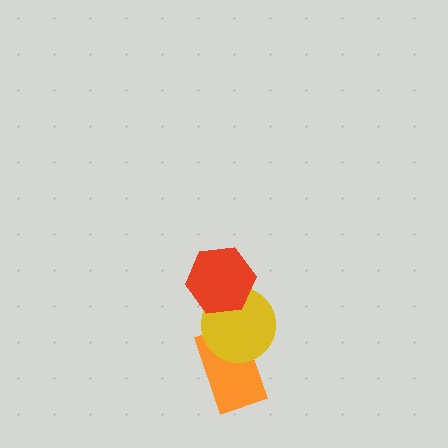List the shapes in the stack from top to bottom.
From top to bottom: the red hexagon, the yellow circle, the orange rectangle.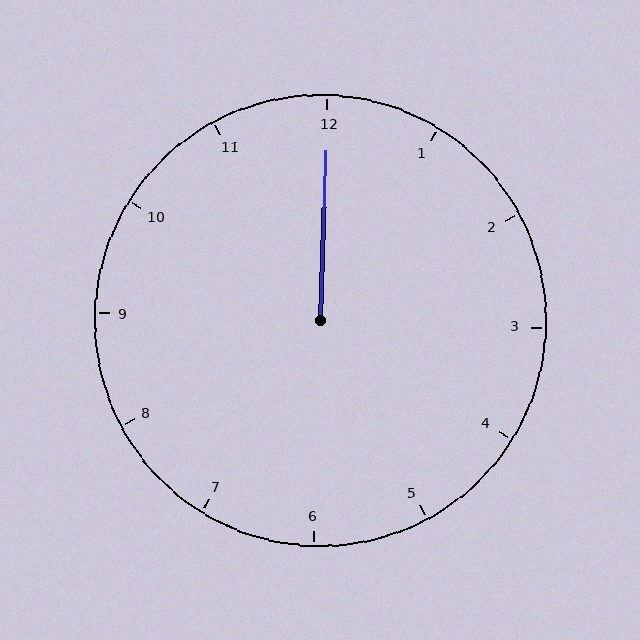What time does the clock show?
12:00.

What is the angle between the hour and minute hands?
Approximately 0 degrees.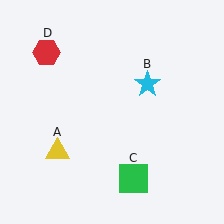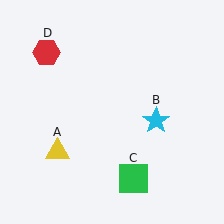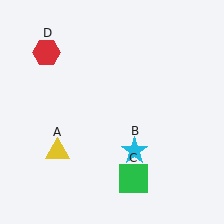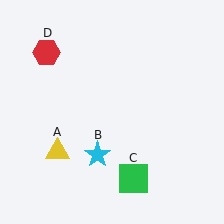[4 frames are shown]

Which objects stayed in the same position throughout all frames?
Yellow triangle (object A) and green square (object C) and red hexagon (object D) remained stationary.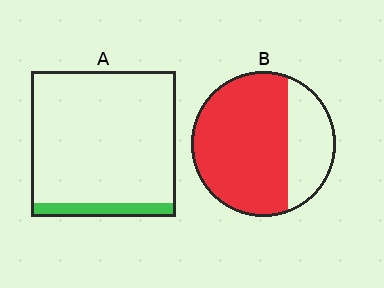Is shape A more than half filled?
No.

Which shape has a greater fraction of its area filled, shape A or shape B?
Shape B.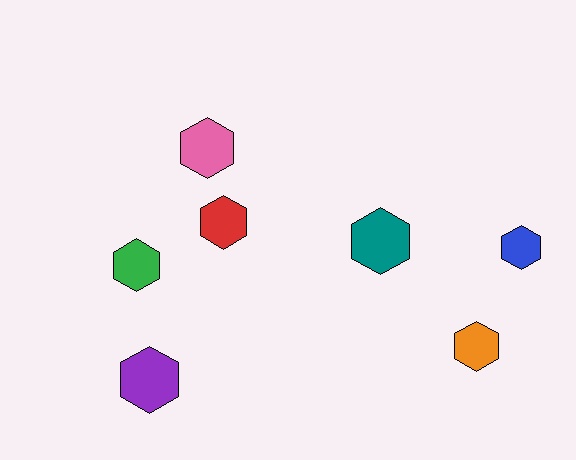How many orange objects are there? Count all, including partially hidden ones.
There is 1 orange object.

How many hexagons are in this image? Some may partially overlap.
There are 7 hexagons.